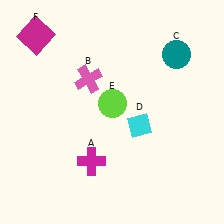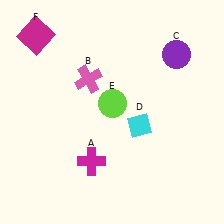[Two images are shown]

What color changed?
The circle (C) changed from teal in Image 1 to purple in Image 2.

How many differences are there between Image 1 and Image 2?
There is 1 difference between the two images.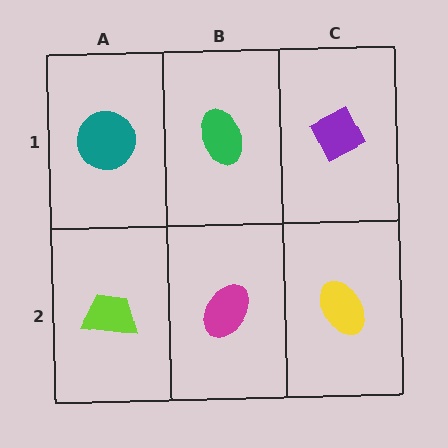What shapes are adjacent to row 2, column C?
A purple diamond (row 1, column C), a magenta ellipse (row 2, column B).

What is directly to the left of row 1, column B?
A teal circle.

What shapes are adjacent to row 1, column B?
A magenta ellipse (row 2, column B), a teal circle (row 1, column A), a purple diamond (row 1, column C).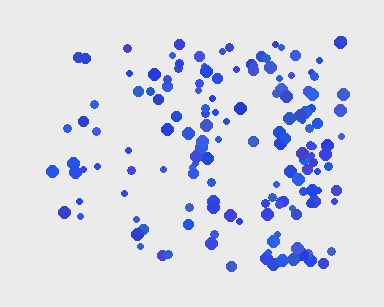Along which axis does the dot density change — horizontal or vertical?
Horizontal.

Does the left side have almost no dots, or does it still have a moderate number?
Still a moderate number, just noticeably fewer than the right.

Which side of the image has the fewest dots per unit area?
The left.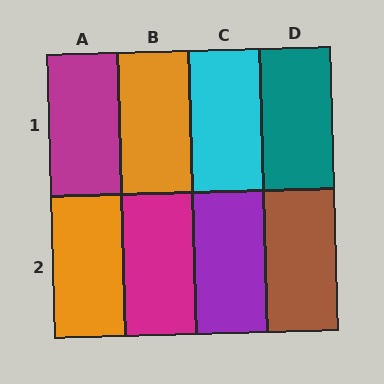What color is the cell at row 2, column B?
Magenta.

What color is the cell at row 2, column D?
Brown.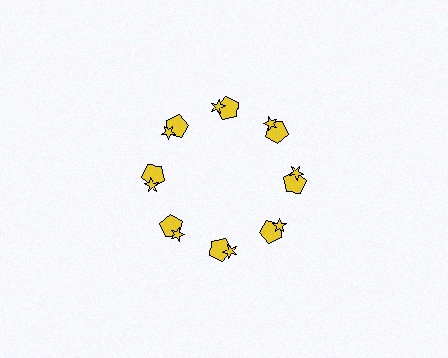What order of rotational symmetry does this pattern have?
This pattern has 8-fold rotational symmetry.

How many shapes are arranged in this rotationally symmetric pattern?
There are 16 shapes, arranged in 8 groups of 2.